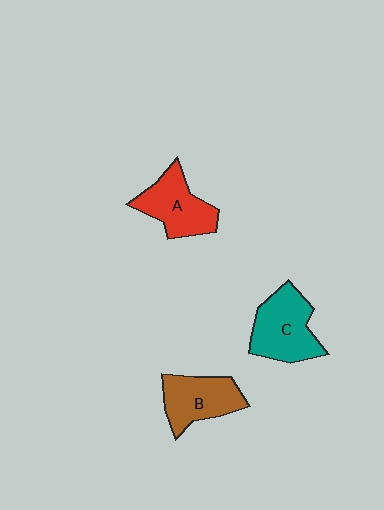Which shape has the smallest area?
Shape B (brown).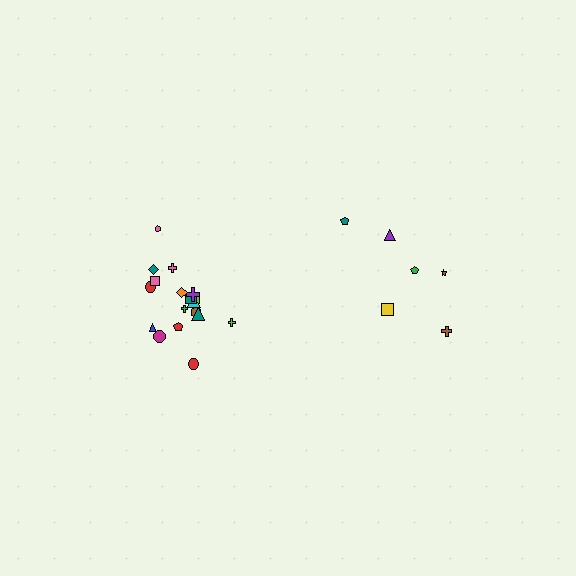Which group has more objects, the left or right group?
The left group.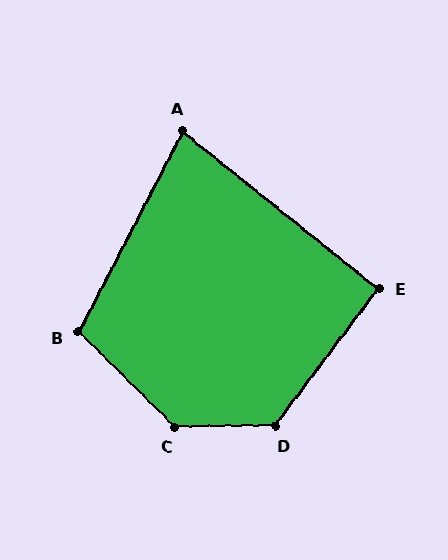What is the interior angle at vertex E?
Approximately 92 degrees (approximately right).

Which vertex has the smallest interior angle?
A, at approximately 78 degrees.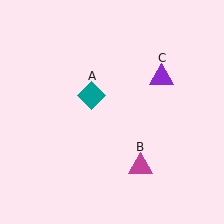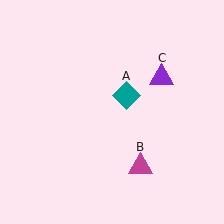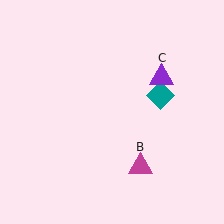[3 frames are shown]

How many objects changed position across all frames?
1 object changed position: teal diamond (object A).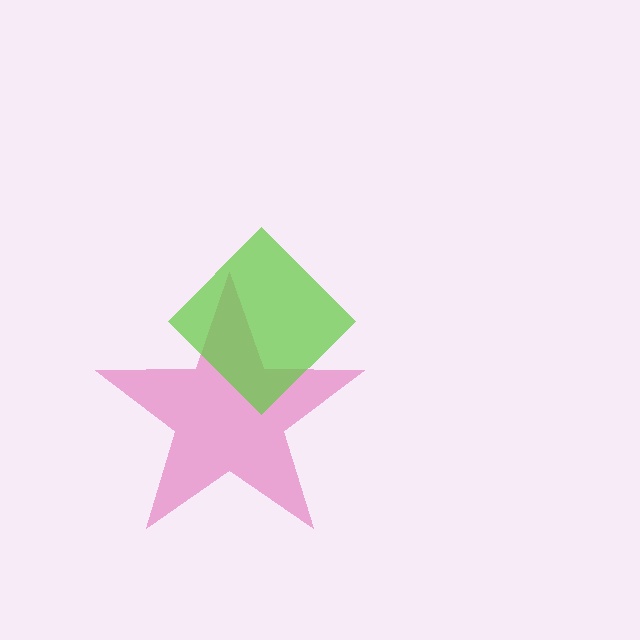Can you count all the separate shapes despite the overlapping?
Yes, there are 2 separate shapes.